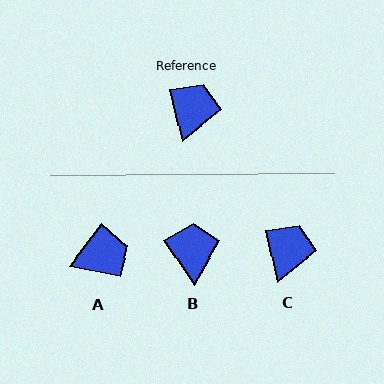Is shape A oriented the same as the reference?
No, it is off by about 50 degrees.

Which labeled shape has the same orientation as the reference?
C.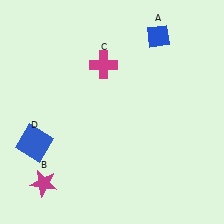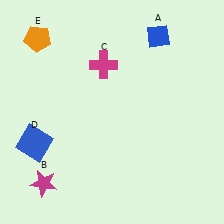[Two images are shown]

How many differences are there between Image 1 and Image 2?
There is 1 difference between the two images.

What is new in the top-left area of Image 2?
An orange pentagon (E) was added in the top-left area of Image 2.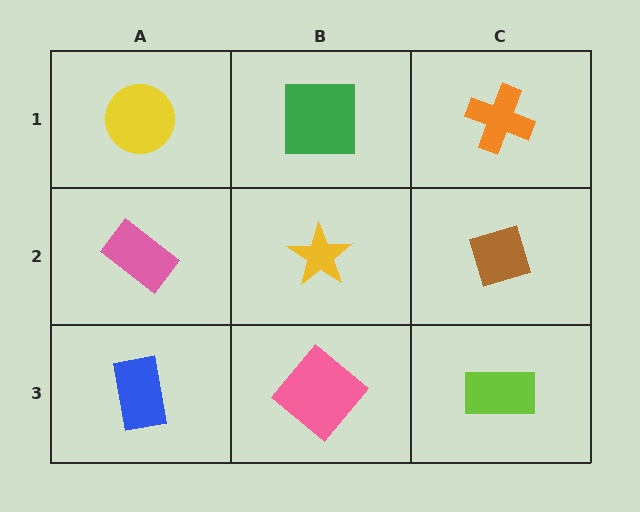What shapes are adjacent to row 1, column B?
A yellow star (row 2, column B), a yellow circle (row 1, column A), an orange cross (row 1, column C).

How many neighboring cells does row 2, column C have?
3.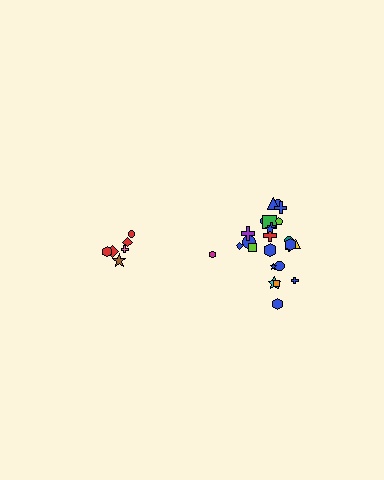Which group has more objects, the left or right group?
The right group.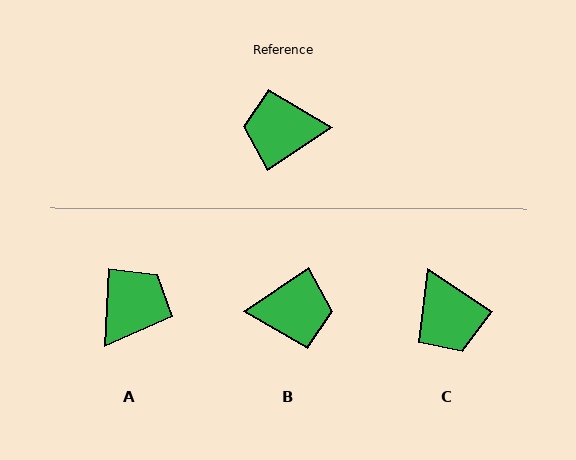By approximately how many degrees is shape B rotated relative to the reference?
Approximately 180 degrees counter-clockwise.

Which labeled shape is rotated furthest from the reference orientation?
B, about 180 degrees away.